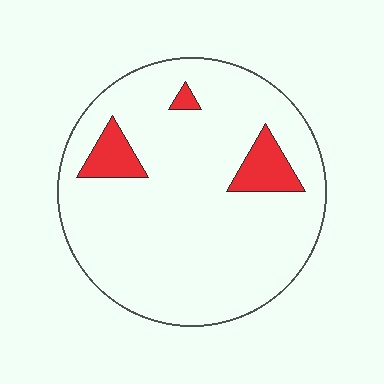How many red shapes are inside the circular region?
3.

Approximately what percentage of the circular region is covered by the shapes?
Approximately 10%.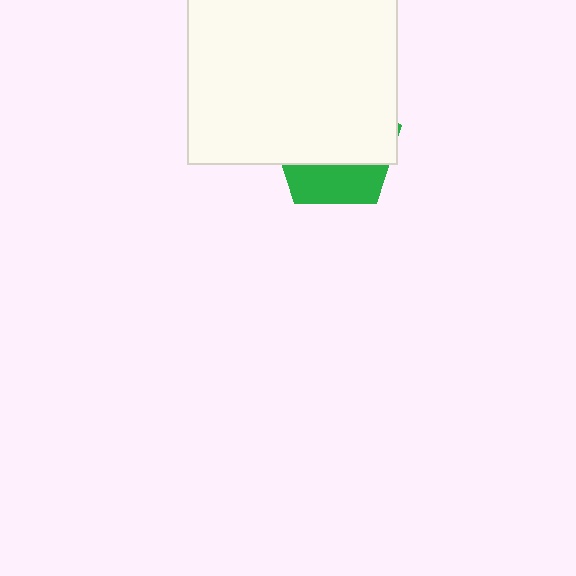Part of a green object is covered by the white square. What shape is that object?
It is a pentagon.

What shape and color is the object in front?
The object in front is a white square.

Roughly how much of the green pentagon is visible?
A small part of it is visible (roughly 31%).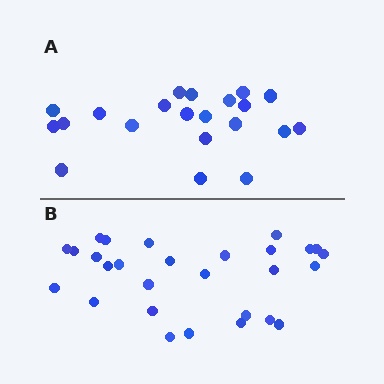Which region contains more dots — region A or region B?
Region B (the bottom region) has more dots.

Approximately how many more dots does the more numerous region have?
Region B has roughly 8 or so more dots than region A.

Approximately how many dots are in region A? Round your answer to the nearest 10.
About 20 dots. (The exact count is 21, which rounds to 20.)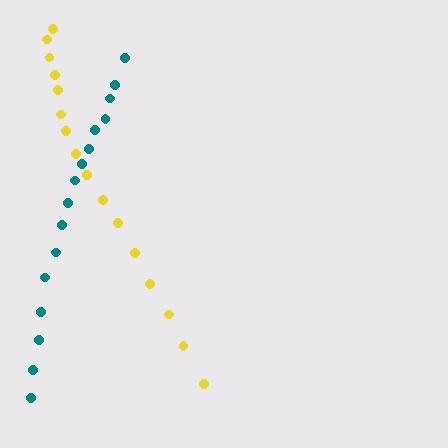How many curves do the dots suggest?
There are 2 distinct paths.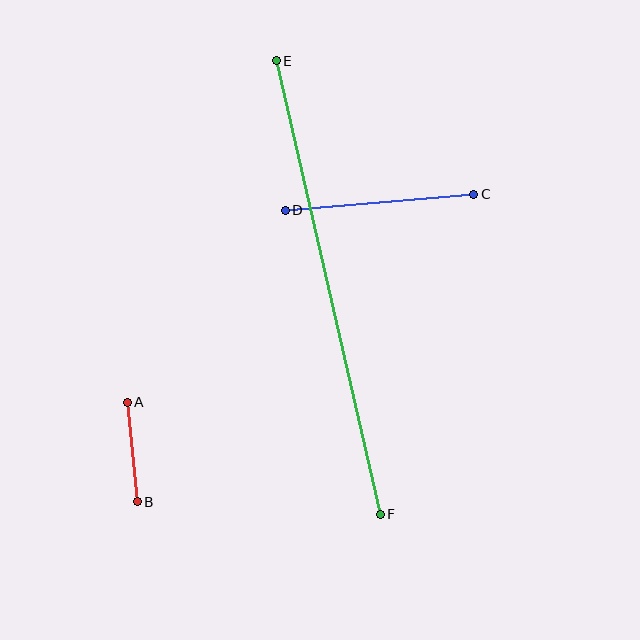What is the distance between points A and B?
The distance is approximately 100 pixels.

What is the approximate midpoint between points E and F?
The midpoint is at approximately (328, 288) pixels.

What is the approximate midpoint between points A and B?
The midpoint is at approximately (132, 452) pixels.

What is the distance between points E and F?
The distance is approximately 466 pixels.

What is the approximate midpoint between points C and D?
The midpoint is at approximately (379, 202) pixels.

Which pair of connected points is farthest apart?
Points E and F are farthest apart.